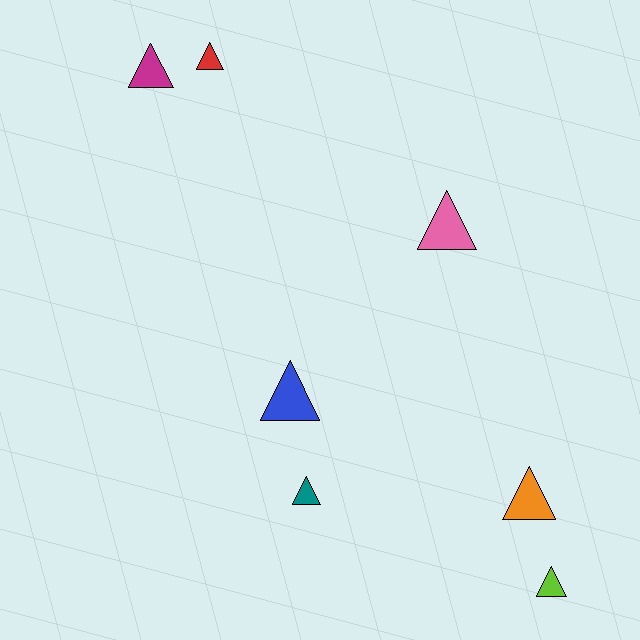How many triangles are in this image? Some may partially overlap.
There are 7 triangles.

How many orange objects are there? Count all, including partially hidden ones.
There is 1 orange object.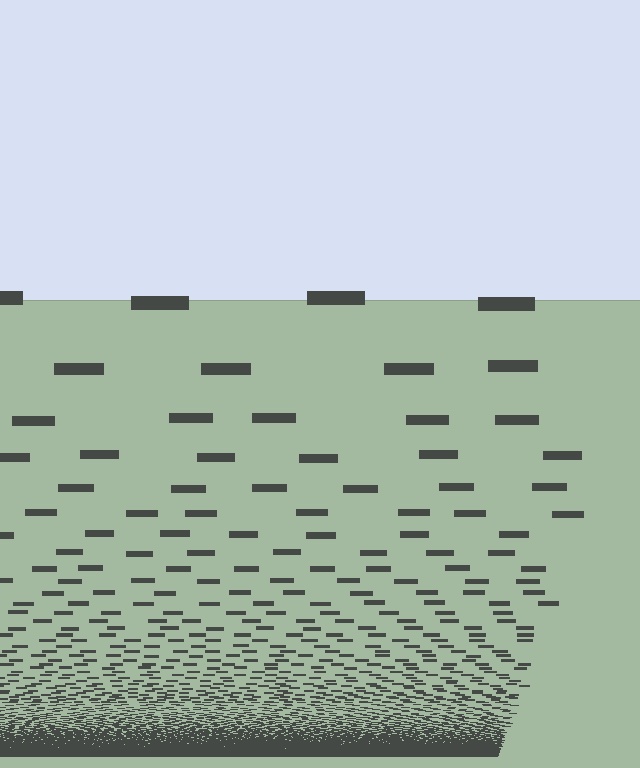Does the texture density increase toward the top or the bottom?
Density increases toward the bottom.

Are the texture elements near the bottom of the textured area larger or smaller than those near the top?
Smaller. The gradient is inverted — elements near the bottom are smaller and denser.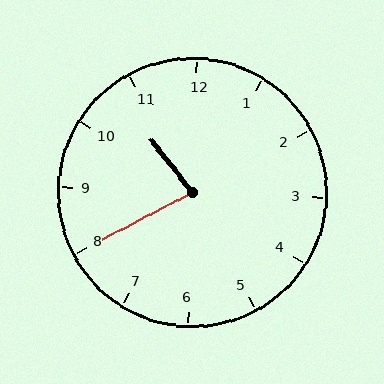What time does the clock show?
10:40.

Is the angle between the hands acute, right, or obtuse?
It is acute.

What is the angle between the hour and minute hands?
Approximately 80 degrees.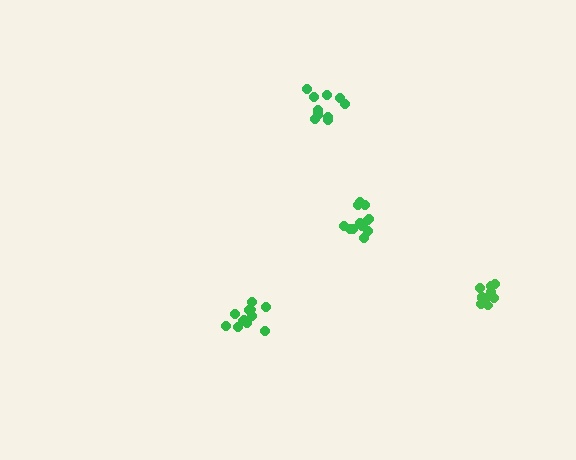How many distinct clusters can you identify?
There are 4 distinct clusters.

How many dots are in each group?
Group 1: 12 dots, Group 2: 11 dots, Group 3: 14 dots, Group 4: 10 dots (47 total).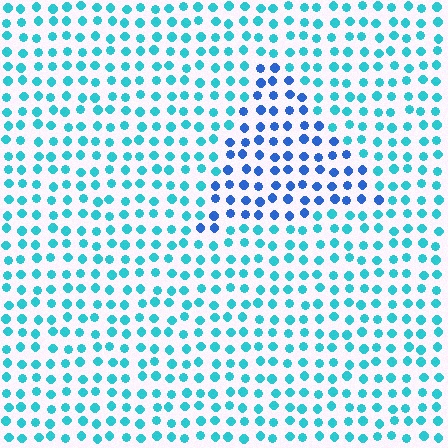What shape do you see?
I see a triangle.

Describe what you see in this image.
The image is filled with small cyan elements in a uniform arrangement. A triangle-shaped region is visible where the elements are tinted to a slightly different hue, forming a subtle color boundary.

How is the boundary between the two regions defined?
The boundary is defined purely by a slight shift in hue (about 37 degrees). Spacing, size, and orientation are identical on both sides.